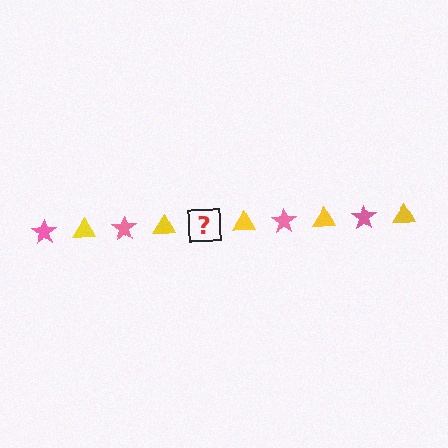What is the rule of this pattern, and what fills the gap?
The rule is that the pattern alternates between pink star and yellow triangle. The gap should be filled with a pink star.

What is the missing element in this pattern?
The missing element is a pink star.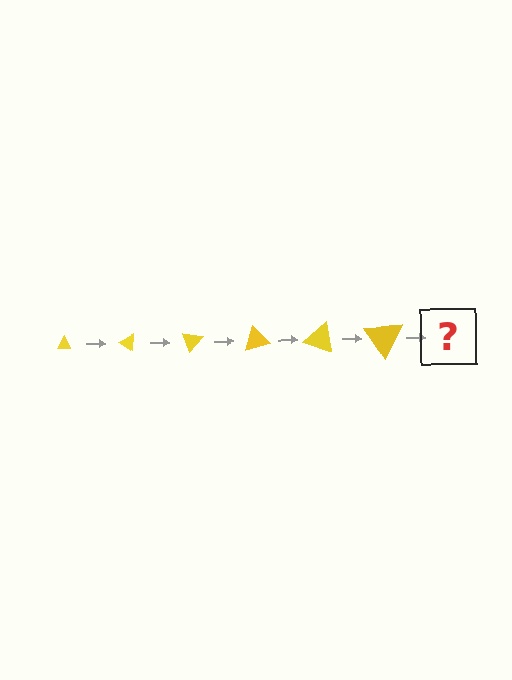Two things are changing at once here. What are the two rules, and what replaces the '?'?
The two rules are that the triangle grows larger each step and it rotates 35 degrees each step. The '?' should be a triangle, larger than the previous one and rotated 210 degrees from the start.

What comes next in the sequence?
The next element should be a triangle, larger than the previous one and rotated 210 degrees from the start.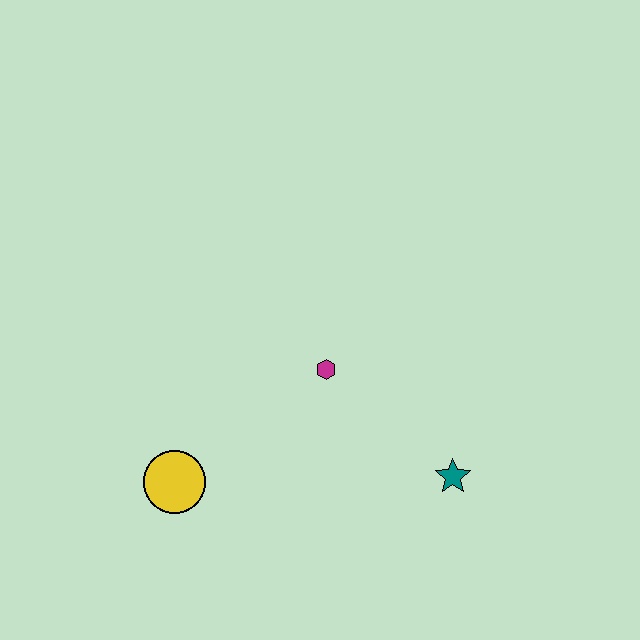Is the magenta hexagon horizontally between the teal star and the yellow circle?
Yes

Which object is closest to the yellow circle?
The magenta hexagon is closest to the yellow circle.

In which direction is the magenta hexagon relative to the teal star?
The magenta hexagon is to the left of the teal star.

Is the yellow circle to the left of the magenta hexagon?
Yes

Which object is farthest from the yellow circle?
The teal star is farthest from the yellow circle.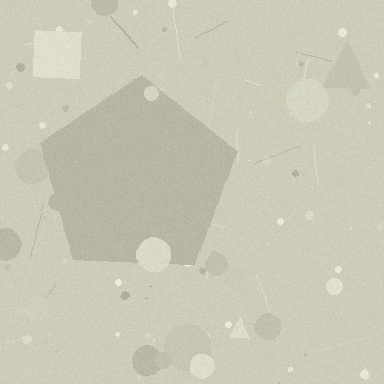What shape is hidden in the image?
A pentagon is hidden in the image.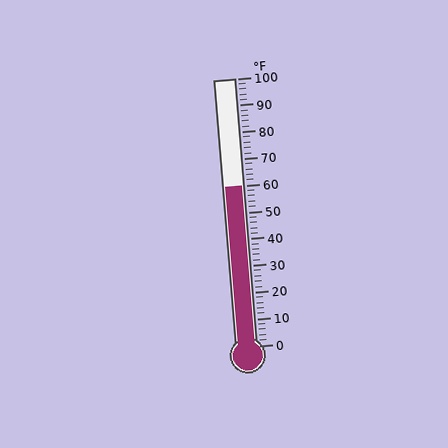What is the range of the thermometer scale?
The thermometer scale ranges from 0°F to 100°F.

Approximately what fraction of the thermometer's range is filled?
The thermometer is filled to approximately 60% of its range.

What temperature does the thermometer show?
The thermometer shows approximately 60°F.